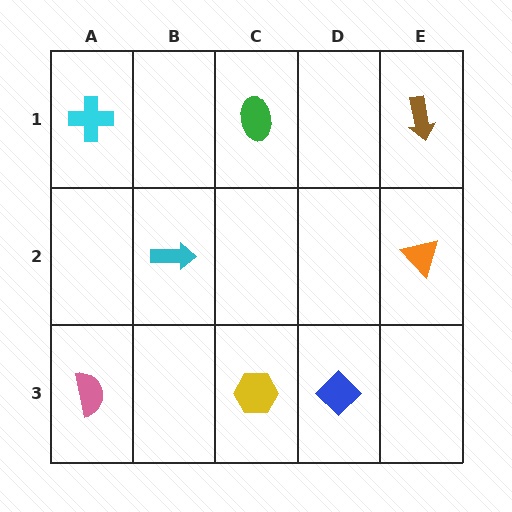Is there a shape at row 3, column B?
No, that cell is empty.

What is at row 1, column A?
A cyan cross.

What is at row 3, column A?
A pink semicircle.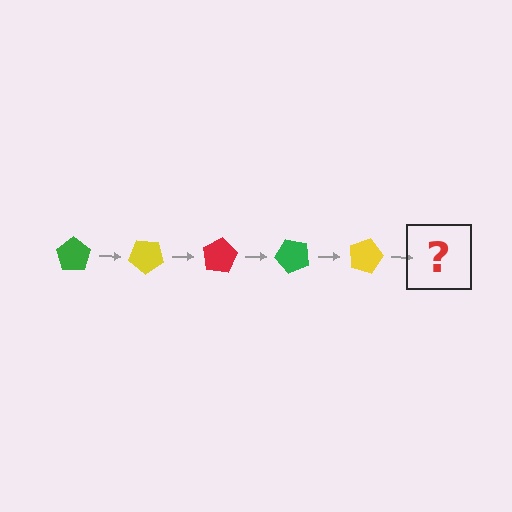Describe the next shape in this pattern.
It should be a red pentagon, rotated 200 degrees from the start.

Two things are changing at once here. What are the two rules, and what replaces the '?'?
The two rules are that it rotates 40 degrees each step and the color cycles through green, yellow, and red. The '?' should be a red pentagon, rotated 200 degrees from the start.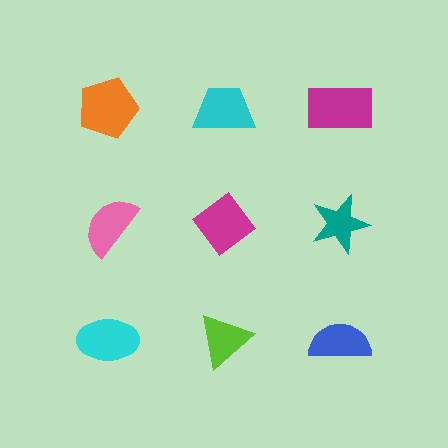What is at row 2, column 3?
A teal star.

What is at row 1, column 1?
An orange pentagon.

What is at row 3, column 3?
A blue semicircle.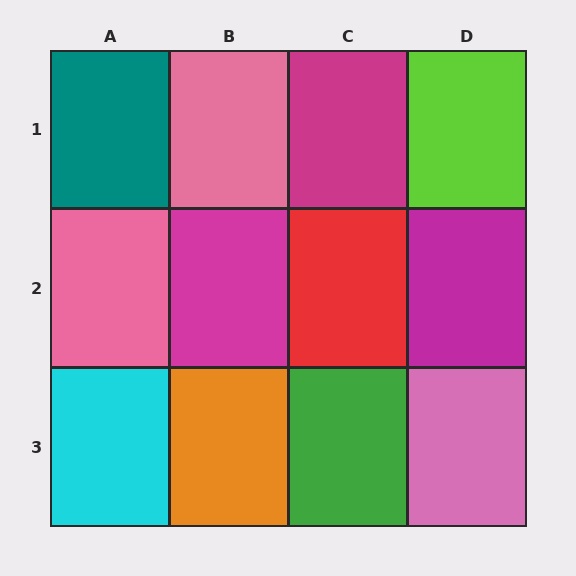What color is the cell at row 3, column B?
Orange.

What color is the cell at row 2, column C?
Red.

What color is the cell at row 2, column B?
Magenta.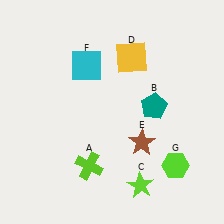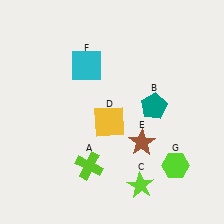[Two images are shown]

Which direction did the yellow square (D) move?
The yellow square (D) moved down.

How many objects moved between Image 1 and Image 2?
1 object moved between the two images.